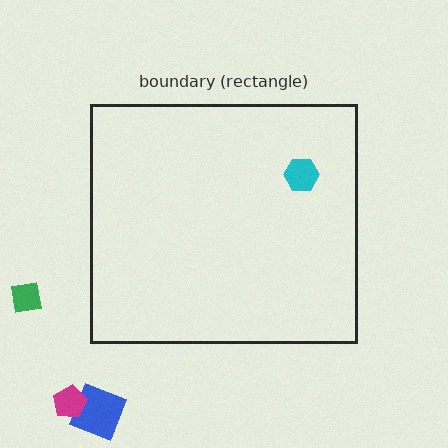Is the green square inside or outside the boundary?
Outside.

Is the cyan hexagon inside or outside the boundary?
Inside.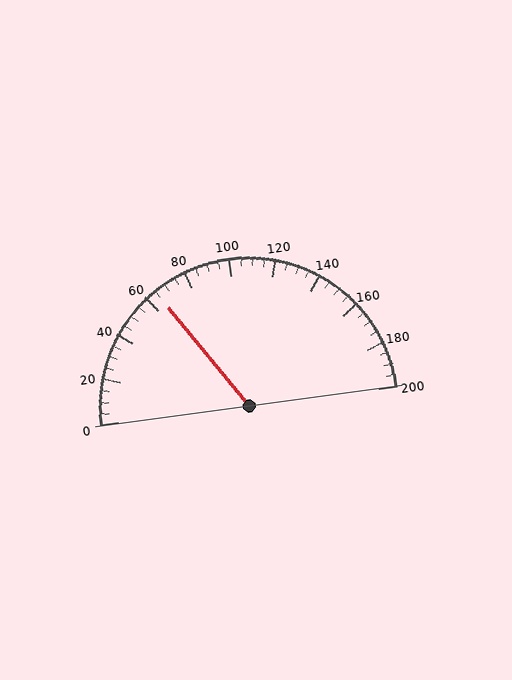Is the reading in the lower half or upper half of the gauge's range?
The reading is in the lower half of the range (0 to 200).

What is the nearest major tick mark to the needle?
The nearest major tick mark is 60.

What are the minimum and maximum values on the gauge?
The gauge ranges from 0 to 200.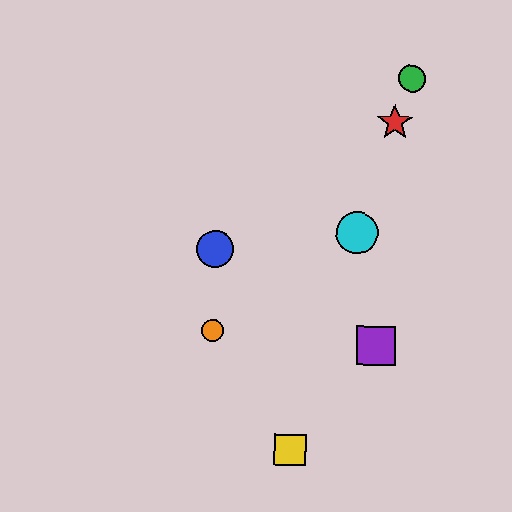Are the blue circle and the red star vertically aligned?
No, the blue circle is at x≈215 and the red star is at x≈395.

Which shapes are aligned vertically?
The blue circle, the orange circle are aligned vertically.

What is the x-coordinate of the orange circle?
The orange circle is at x≈213.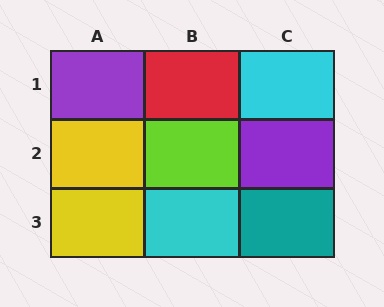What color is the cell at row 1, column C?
Cyan.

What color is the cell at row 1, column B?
Red.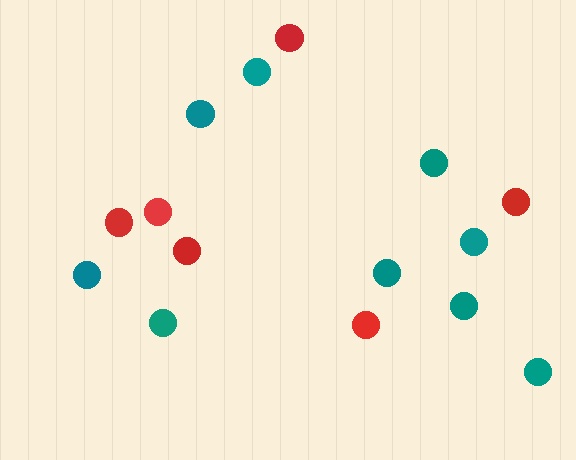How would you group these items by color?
There are 2 groups: one group of red circles (6) and one group of teal circles (9).